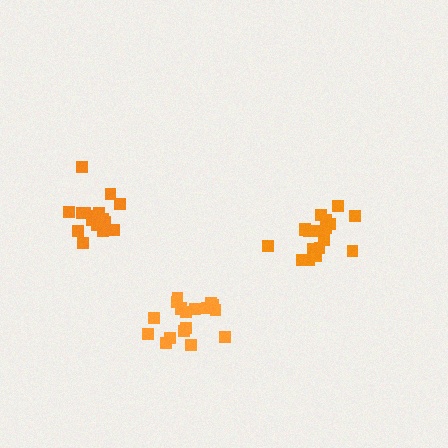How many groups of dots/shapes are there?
There are 3 groups.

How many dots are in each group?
Group 1: 18 dots, Group 2: 18 dots, Group 3: 16 dots (52 total).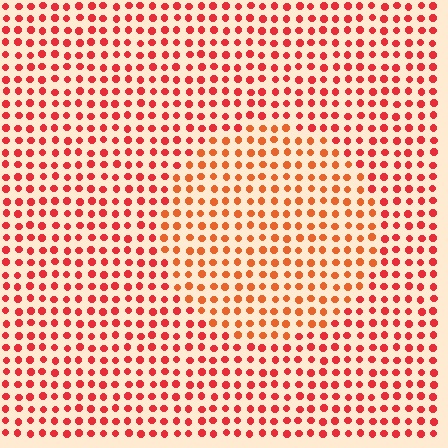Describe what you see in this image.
The image is filled with small red elements in a uniform arrangement. A circle-shaped region is visible where the elements are tinted to a slightly different hue, forming a subtle color boundary.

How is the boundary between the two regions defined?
The boundary is defined purely by a slight shift in hue (about 22 degrees). Spacing, size, and orientation are identical on both sides.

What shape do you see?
I see a circle.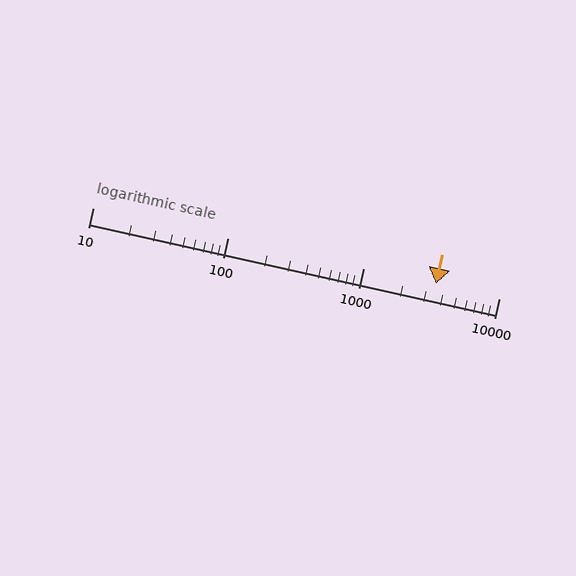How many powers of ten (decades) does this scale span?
The scale spans 3 decades, from 10 to 10000.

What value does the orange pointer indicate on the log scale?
The pointer indicates approximately 3400.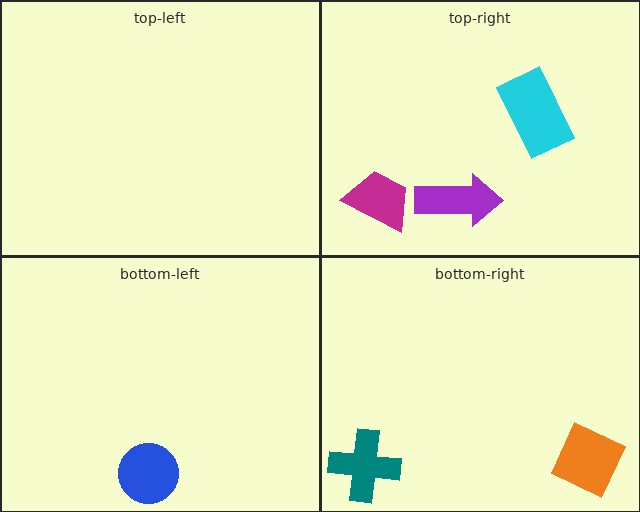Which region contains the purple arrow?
The top-right region.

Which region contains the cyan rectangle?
The top-right region.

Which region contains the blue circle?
The bottom-left region.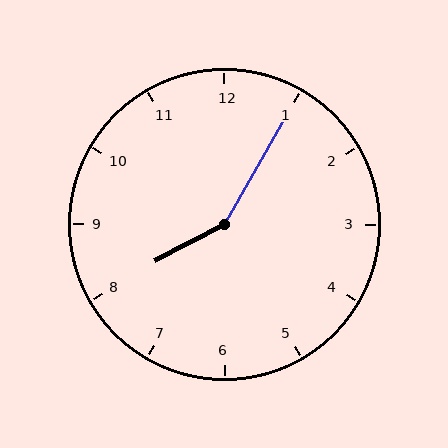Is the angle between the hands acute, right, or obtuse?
It is obtuse.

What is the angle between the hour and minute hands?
Approximately 148 degrees.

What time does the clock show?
8:05.